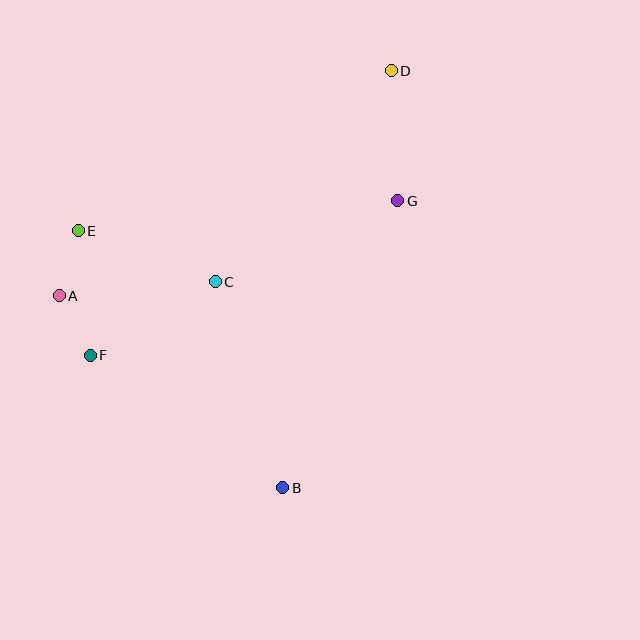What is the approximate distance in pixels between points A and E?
The distance between A and E is approximately 68 pixels.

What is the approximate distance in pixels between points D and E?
The distance between D and E is approximately 352 pixels.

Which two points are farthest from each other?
Points B and D are farthest from each other.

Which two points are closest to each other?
Points A and F are closest to each other.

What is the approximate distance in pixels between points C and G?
The distance between C and G is approximately 199 pixels.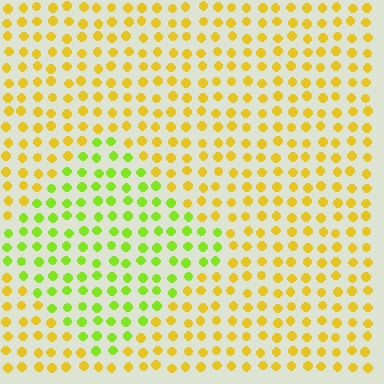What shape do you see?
I see a diamond.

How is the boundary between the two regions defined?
The boundary is defined purely by a slight shift in hue (about 41 degrees). Spacing, size, and orientation are identical on both sides.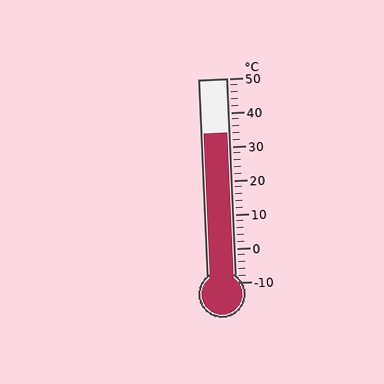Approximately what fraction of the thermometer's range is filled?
The thermometer is filled to approximately 75% of its range.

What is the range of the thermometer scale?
The thermometer scale ranges from -10°C to 50°C.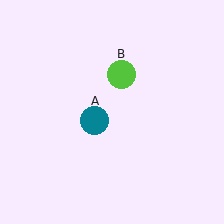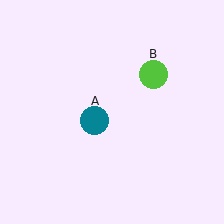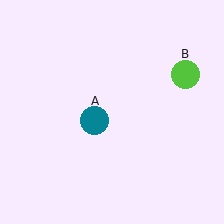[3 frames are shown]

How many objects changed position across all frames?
1 object changed position: lime circle (object B).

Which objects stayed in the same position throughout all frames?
Teal circle (object A) remained stationary.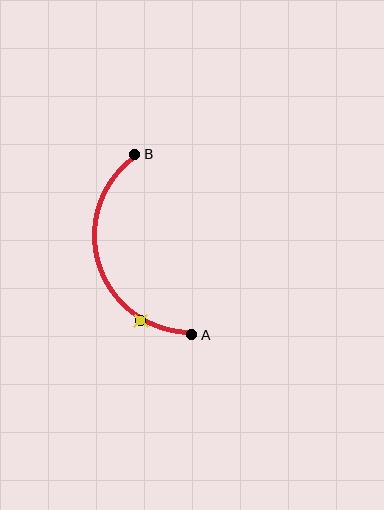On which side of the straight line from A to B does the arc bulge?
The arc bulges to the left of the straight line connecting A and B.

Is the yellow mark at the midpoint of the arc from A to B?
No. The yellow mark lies on the arc but is closer to endpoint A. The arc midpoint would be at the point on the curve equidistant along the arc from both A and B.